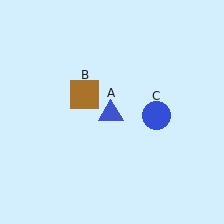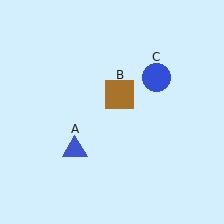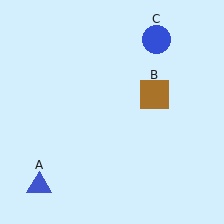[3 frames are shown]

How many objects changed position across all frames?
3 objects changed position: blue triangle (object A), brown square (object B), blue circle (object C).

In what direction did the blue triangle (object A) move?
The blue triangle (object A) moved down and to the left.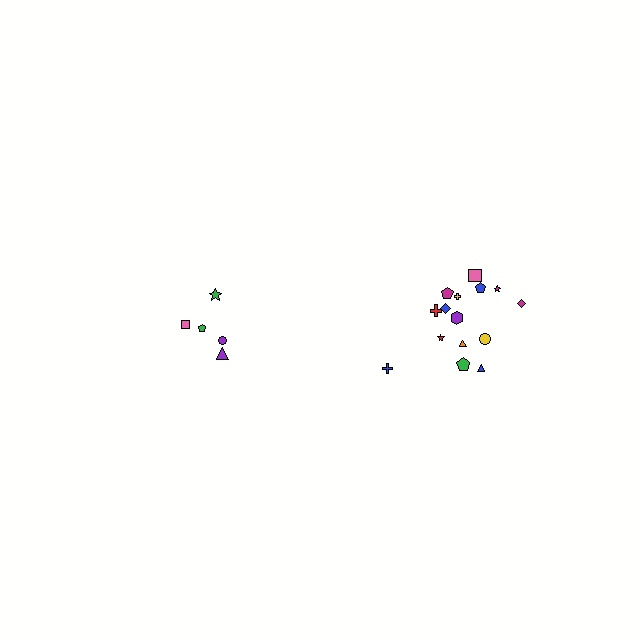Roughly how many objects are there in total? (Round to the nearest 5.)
Roughly 20 objects in total.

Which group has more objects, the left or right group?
The right group.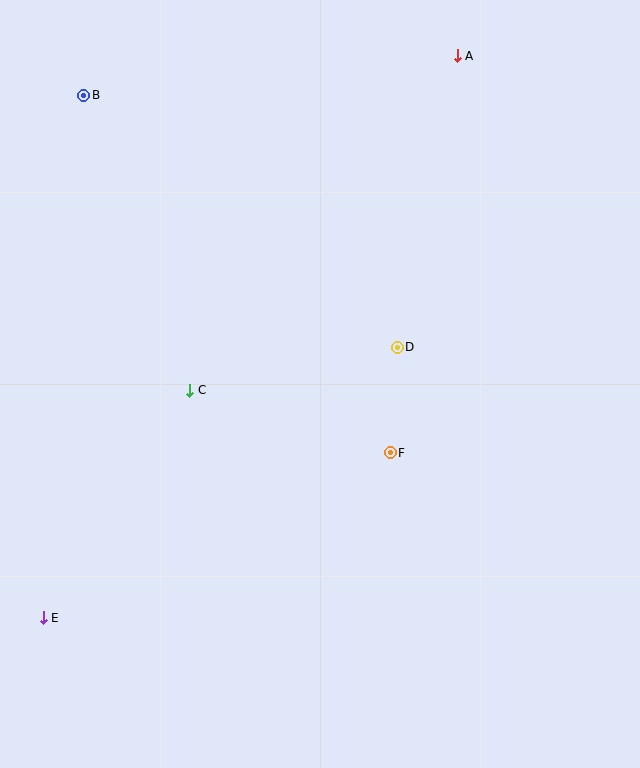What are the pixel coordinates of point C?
Point C is at (190, 390).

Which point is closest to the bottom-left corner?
Point E is closest to the bottom-left corner.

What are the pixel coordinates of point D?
Point D is at (397, 347).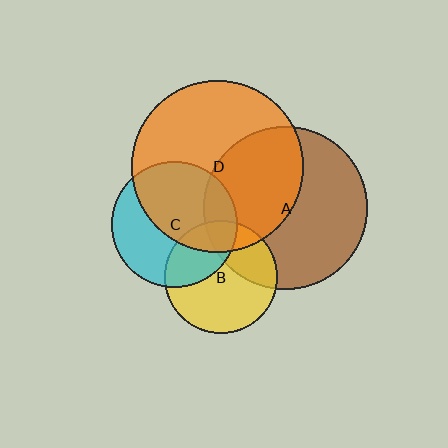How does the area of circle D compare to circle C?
Approximately 1.8 times.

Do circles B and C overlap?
Yes.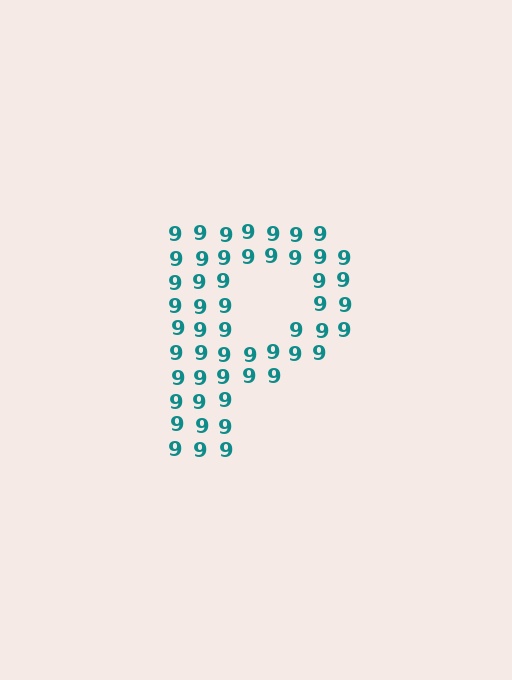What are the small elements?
The small elements are digit 9's.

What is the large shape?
The large shape is the letter P.